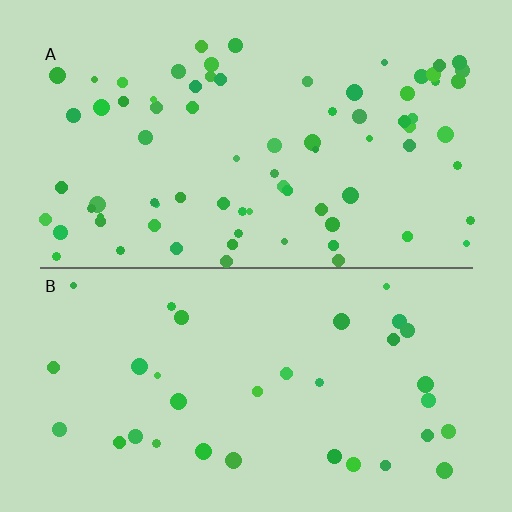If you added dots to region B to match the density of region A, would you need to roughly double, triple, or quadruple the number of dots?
Approximately double.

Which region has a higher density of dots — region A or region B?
A (the top).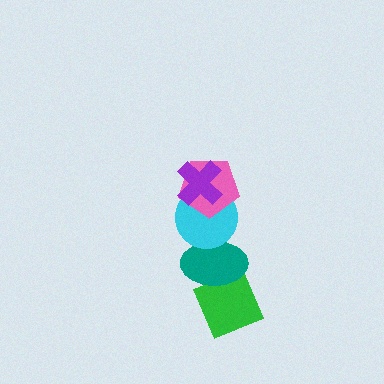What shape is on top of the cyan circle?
The pink pentagon is on top of the cyan circle.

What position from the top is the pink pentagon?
The pink pentagon is 2nd from the top.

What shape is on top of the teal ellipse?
The cyan circle is on top of the teal ellipse.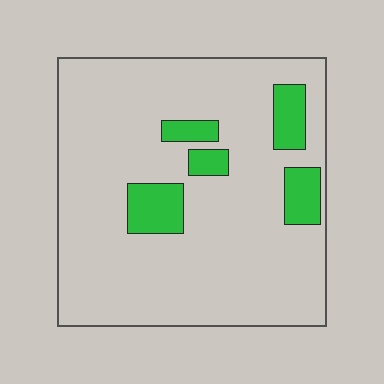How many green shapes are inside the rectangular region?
5.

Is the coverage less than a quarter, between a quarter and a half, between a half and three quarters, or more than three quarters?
Less than a quarter.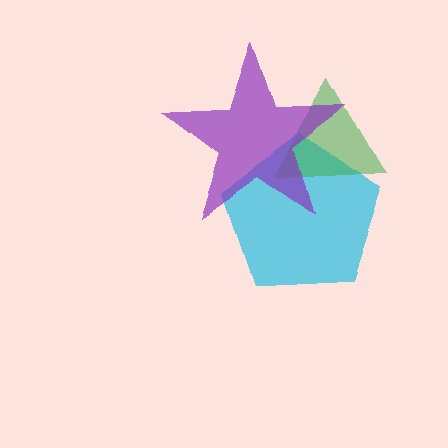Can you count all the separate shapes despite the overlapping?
Yes, there are 3 separate shapes.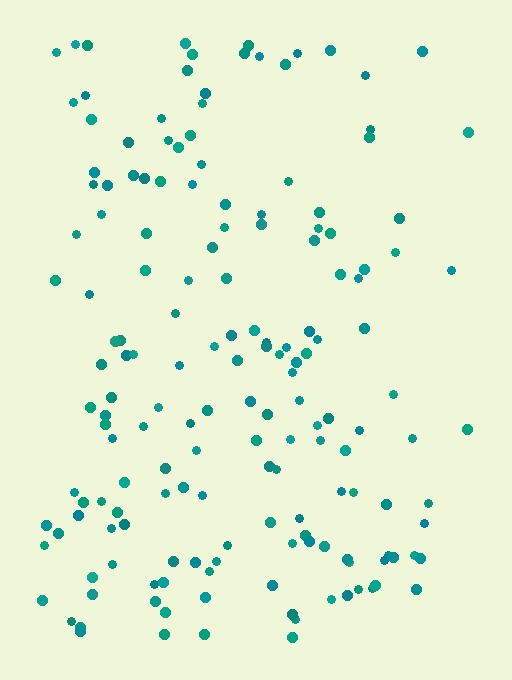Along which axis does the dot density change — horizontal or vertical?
Horizontal.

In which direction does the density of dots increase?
From right to left, with the left side densest.